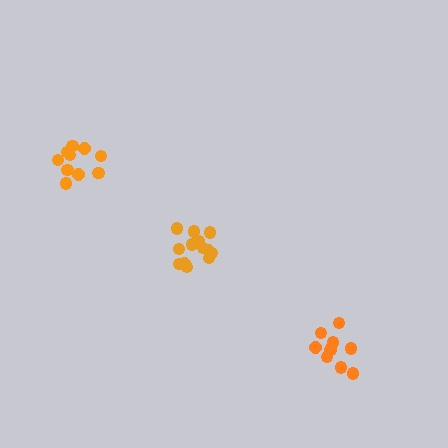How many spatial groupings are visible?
There are 3 spatial groupings.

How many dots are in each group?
Group 1: 13 dots, Group 2: 10 dots, Group 3: 10 dots (33 total).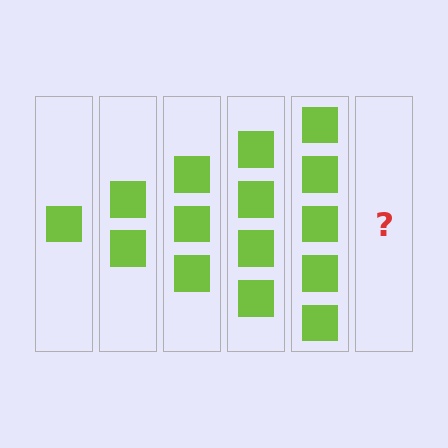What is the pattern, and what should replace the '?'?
The pattern is that each step adds one more square. The '?' should be 6 squares.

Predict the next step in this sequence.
The next step is 6 squares.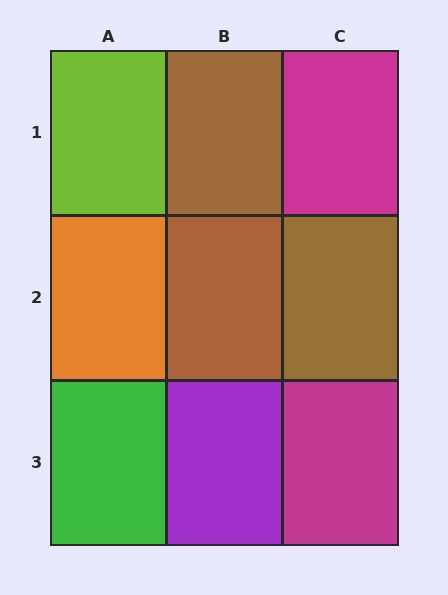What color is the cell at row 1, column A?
Lime.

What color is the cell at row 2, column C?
Brown.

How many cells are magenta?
2 cells are magenta.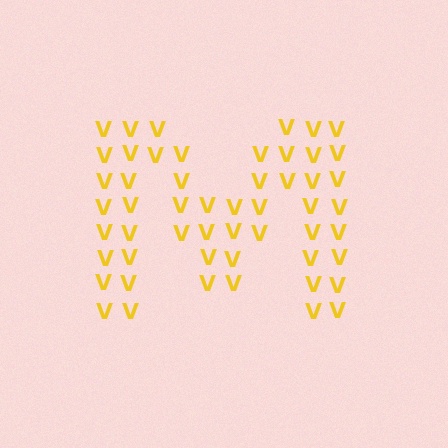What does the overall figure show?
The overall figure shows the letter M.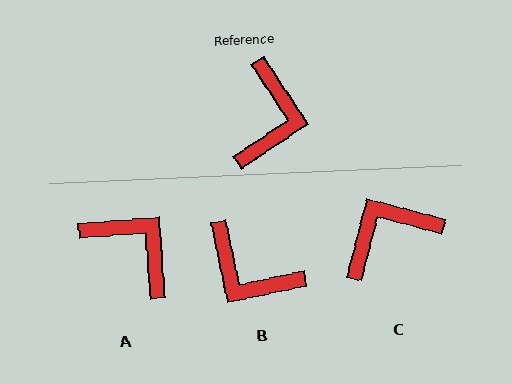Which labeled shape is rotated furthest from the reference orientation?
C, about 132 degrees away.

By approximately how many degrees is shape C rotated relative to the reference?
Approximately 132 degrees counter-clockwise.